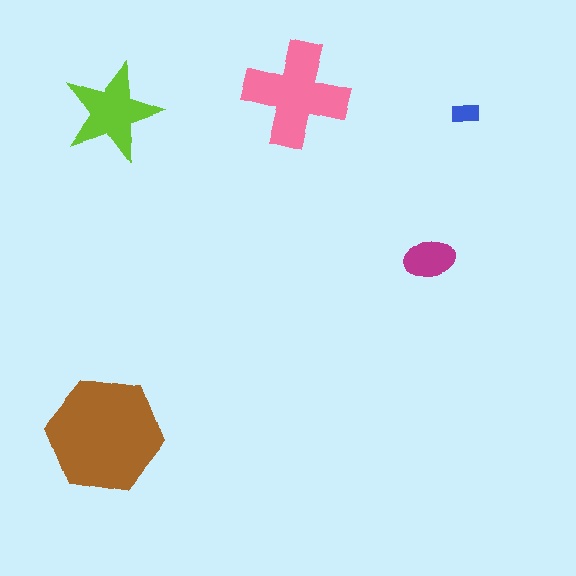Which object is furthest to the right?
The blue rectangle is rightmost.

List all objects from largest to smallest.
The brown hexagon, the pink cross, the lime star, the magenta ellipse, the blue rectangle.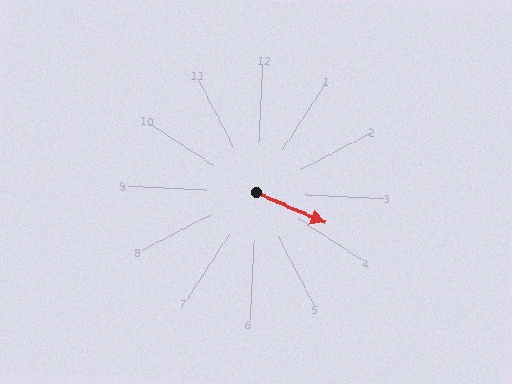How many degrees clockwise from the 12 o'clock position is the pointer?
Approximately 111 degrees.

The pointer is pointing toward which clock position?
Roughly 4 o'clock.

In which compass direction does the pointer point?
East.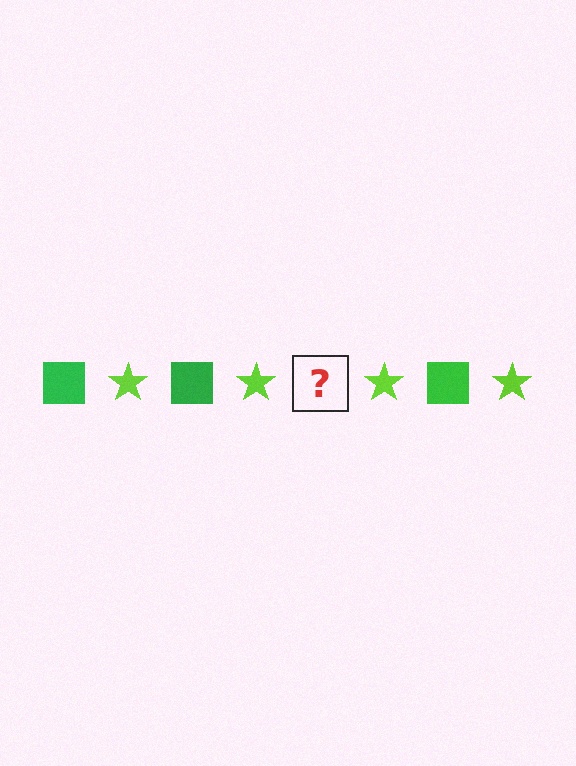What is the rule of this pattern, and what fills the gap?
The rule is that the pattern alternates between green square and lime star. The gap should be filled with a green square.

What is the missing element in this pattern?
The missing element is a green square.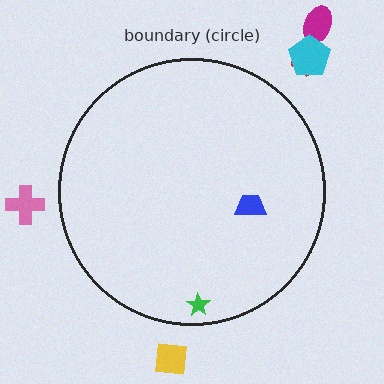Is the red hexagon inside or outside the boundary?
Outside.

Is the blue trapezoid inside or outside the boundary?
Inside.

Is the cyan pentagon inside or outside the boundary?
Outside.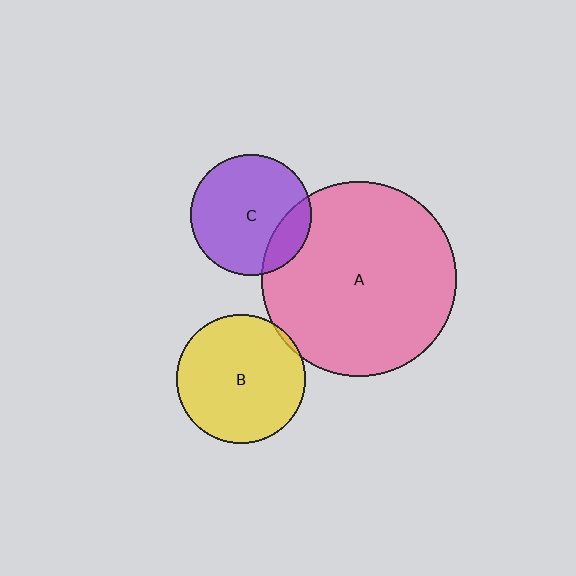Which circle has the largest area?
Circle A (pink).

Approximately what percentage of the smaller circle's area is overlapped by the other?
Approximately 5%.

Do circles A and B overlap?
Yes.